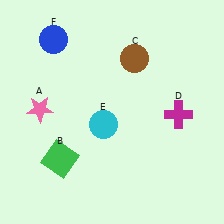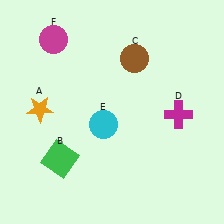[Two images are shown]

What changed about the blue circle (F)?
In Image 1, F is blue. In Image 2, it changed to magenta.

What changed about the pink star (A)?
In Image 1, A is pink. In Image 2, it changed to orange.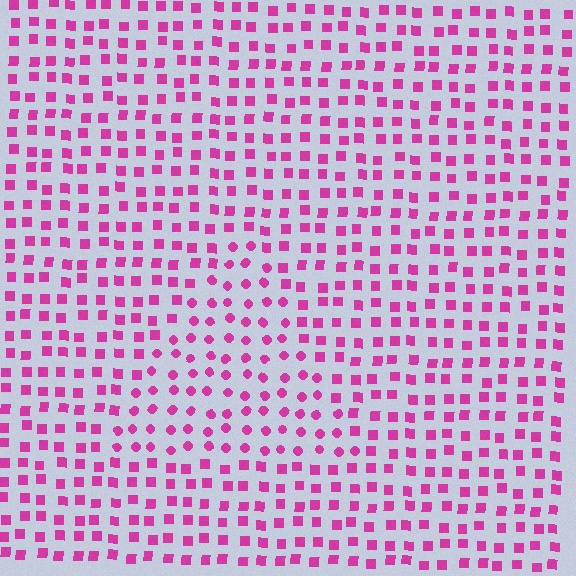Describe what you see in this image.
The image is filled with small magenta elements arranged in a uniform grid. A triangle-shaped region contains circles, while the surrounding area contains squares. The boundary is defined purely by the change in element shape.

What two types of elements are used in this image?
The image uses circles inside the triangle region and squares outside it.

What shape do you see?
I see a triangle.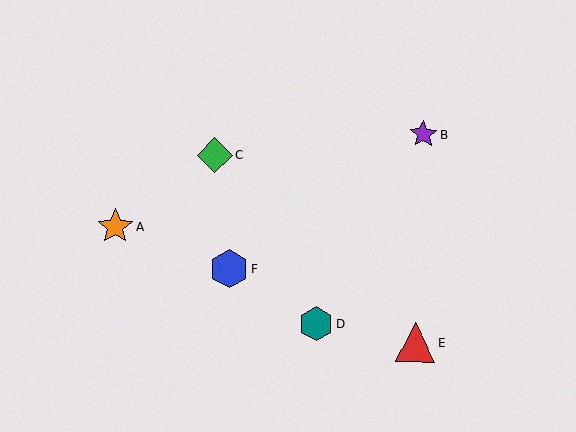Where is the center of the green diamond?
The center of the green diamond is at (215, 155).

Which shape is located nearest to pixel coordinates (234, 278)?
The blue hexagon (labeled F) at (229, 269) is nearest to that location.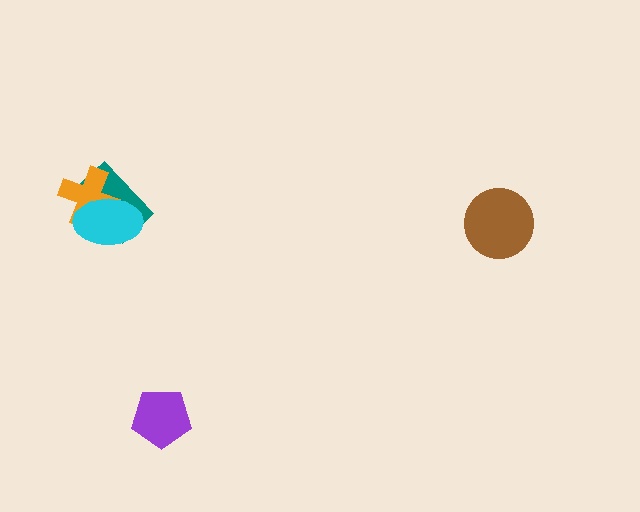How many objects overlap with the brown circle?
0 objects overlap with the brown circle.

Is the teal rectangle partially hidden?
Yes, it is partially covered by another shape.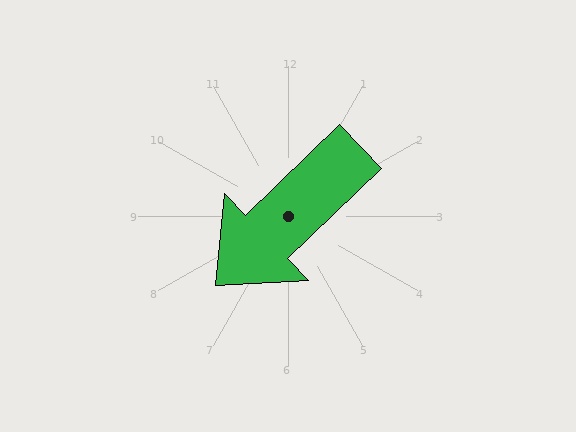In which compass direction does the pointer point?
Southwest.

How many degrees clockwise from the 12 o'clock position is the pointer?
Approximately 226 degrees.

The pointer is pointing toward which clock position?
Roughly 8 o'clock.